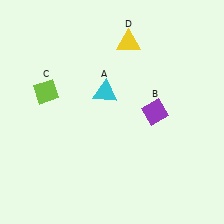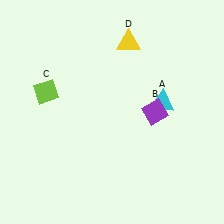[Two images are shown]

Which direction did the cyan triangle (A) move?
The cyan triangle (A) moved right.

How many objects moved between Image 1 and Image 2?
1 object moved between the two images.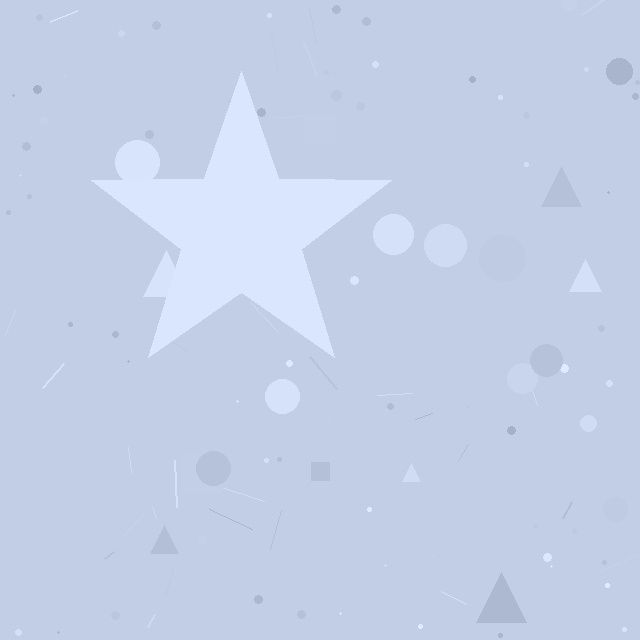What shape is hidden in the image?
A star is hidden in the image.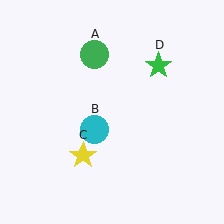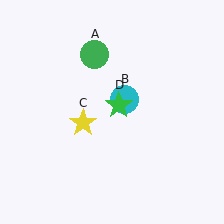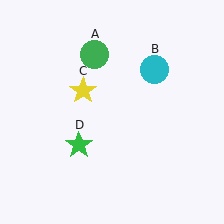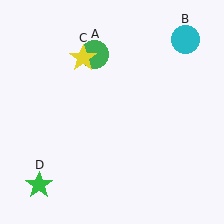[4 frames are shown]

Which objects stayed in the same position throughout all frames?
Green circle (object A) remained stationary.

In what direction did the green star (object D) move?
The green star (object D) moved down and to the left.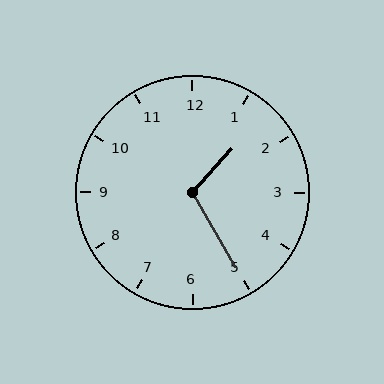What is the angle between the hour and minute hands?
Approximately 108 degrees.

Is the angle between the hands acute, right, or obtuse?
It is obtuse.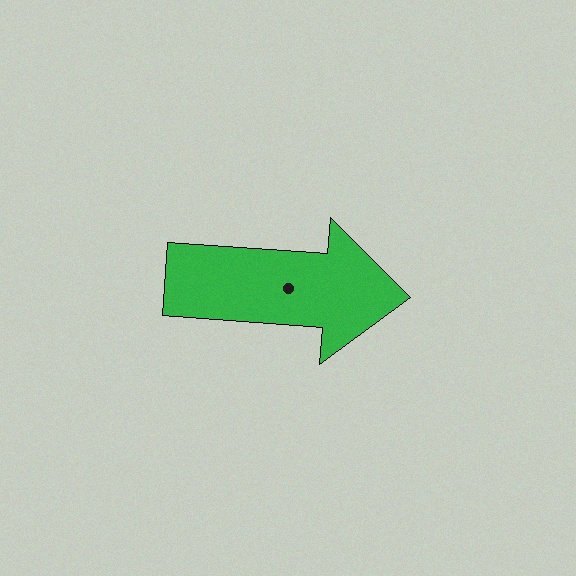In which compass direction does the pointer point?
East.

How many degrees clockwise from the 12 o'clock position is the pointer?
Approximately 94 degrees.